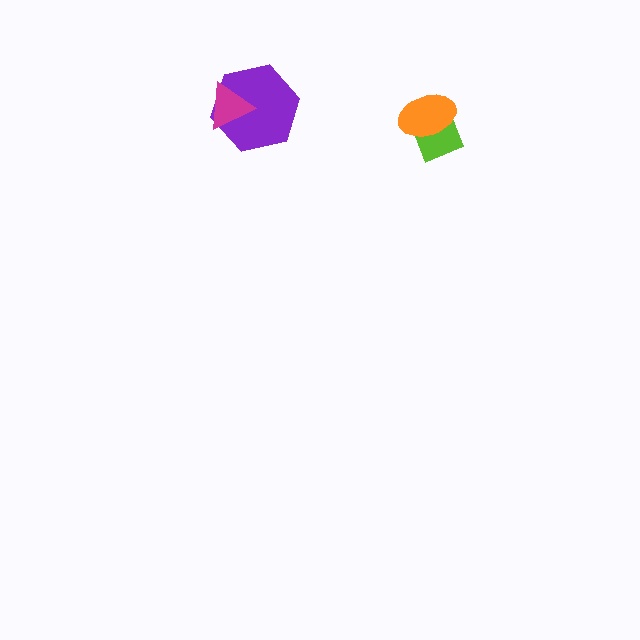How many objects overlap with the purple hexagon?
1 object overlaps with the purple hexagon.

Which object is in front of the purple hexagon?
The magenta triangle is in front of the purple hexagon.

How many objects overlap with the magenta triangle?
1 object overlaps with the magenta triangle.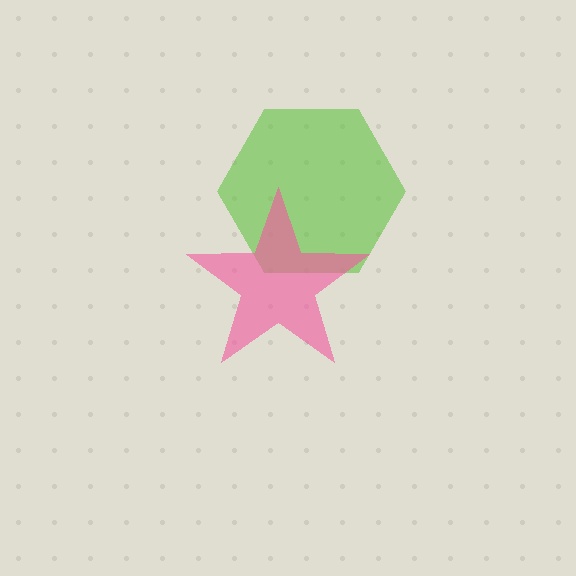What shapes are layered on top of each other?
The layered shapes are: a lime hexagon, a pink star.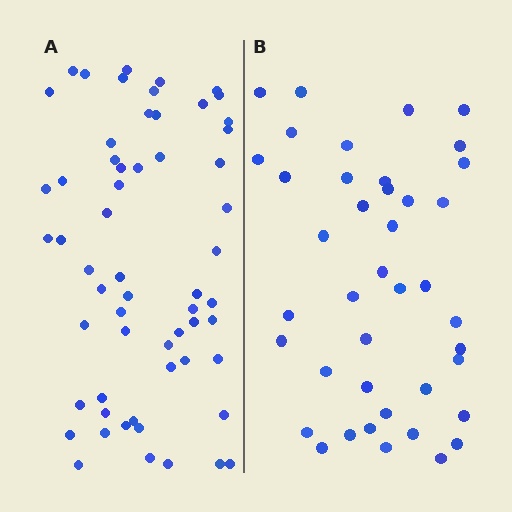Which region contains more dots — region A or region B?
Region A (the left region) has more dots.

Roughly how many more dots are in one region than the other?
Region A has approximately 20 more dots than region B.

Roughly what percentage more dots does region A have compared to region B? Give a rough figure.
About 45% more.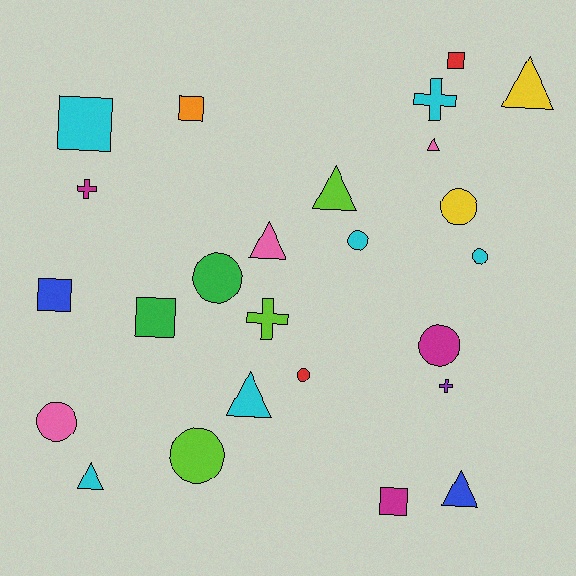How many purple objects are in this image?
There is 1 purple object.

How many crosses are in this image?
There are 4 crosses.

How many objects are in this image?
There are 25 objects.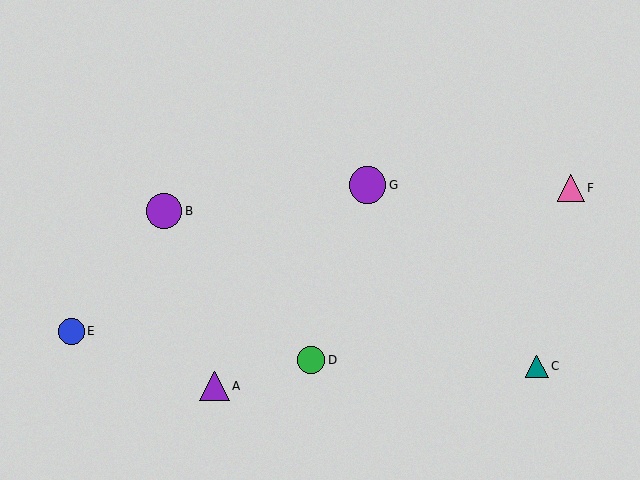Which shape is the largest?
The purple circle (labeled G) is the largest.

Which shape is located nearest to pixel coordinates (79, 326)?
The blue circle (labeled E) at (71, 331) is nearest to that location.